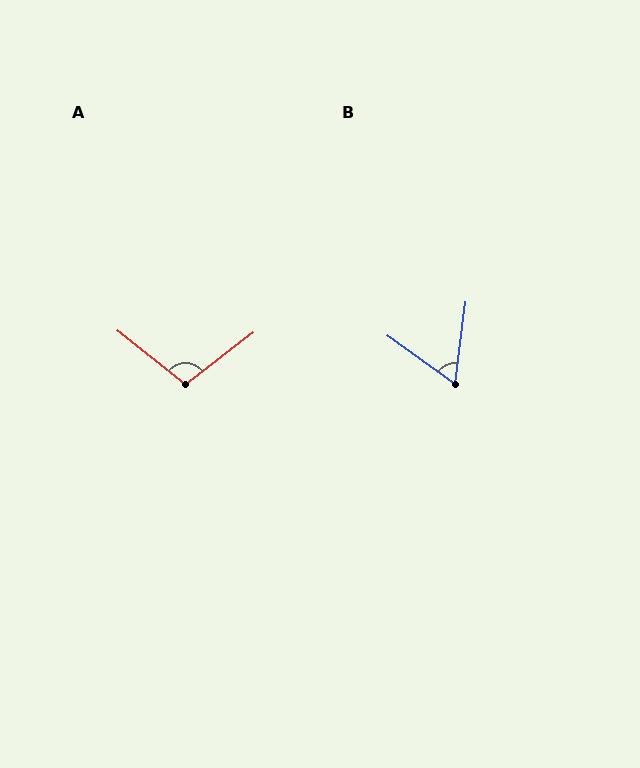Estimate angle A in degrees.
Approximately 104 degrees.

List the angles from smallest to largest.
B (62°), A (104°).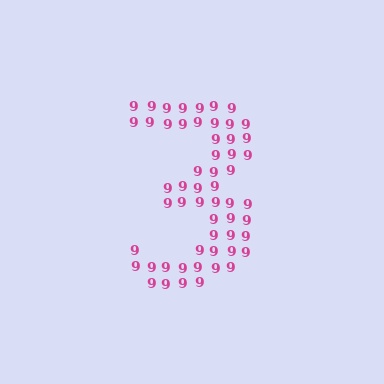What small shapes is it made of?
It is made of small digit 9's.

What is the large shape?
The large shape is the digit 3.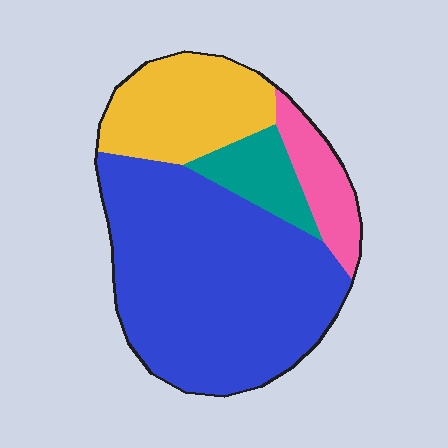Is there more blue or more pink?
Blue.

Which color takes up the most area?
Blue, at roughly 60%.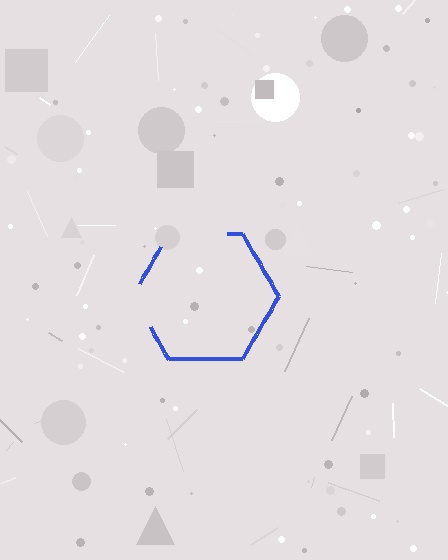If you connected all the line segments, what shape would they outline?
They would outline a hexagon.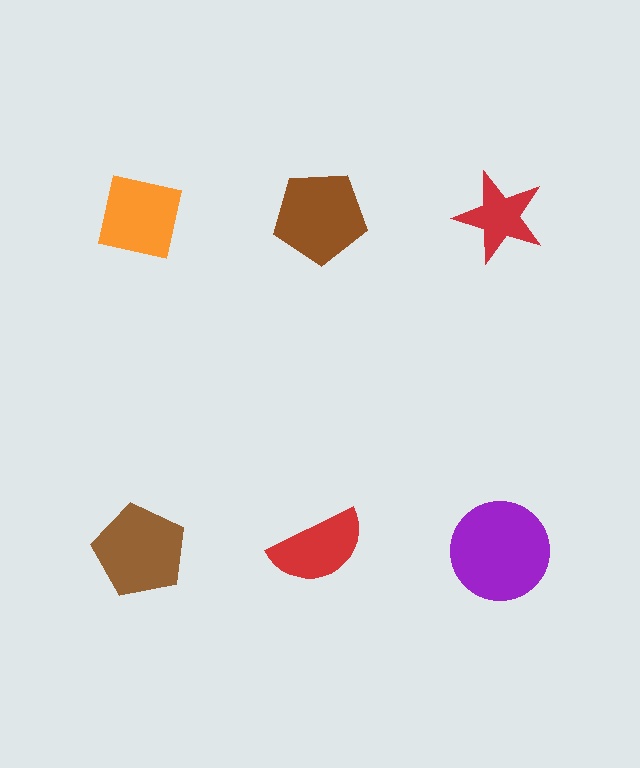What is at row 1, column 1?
An orange square.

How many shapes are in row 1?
3 shapes.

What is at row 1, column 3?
A red star.